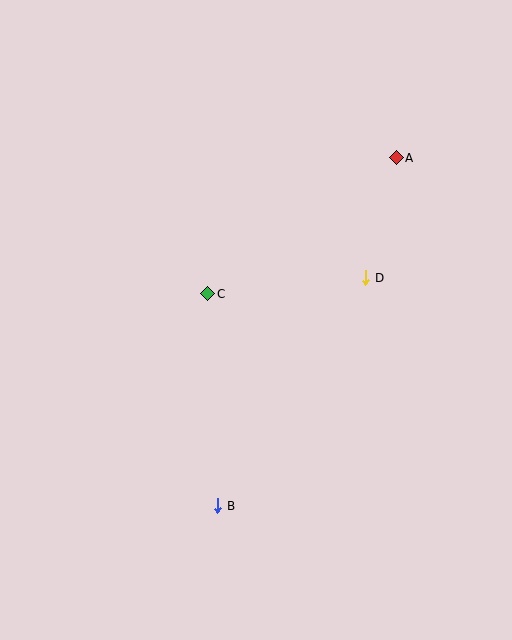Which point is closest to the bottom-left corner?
Point B is closest to the bottom-left corner.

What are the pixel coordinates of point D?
Point D is at (366, 278).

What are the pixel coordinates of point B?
Point B is at (218, 506).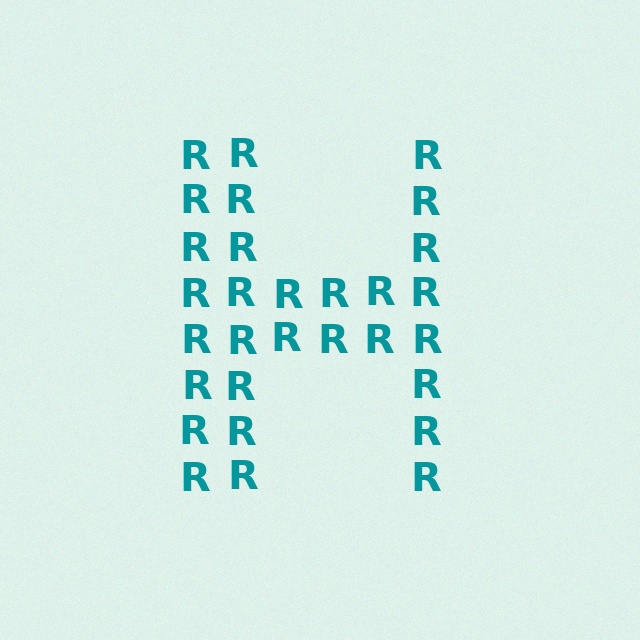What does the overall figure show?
The overall figure shows the letter H.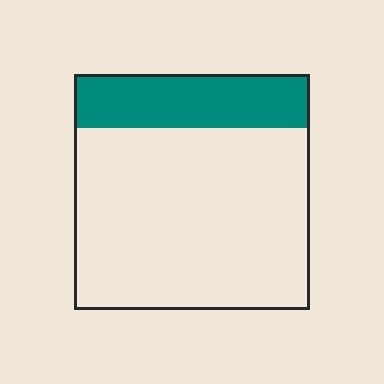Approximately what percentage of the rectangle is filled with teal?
Approximately 25%.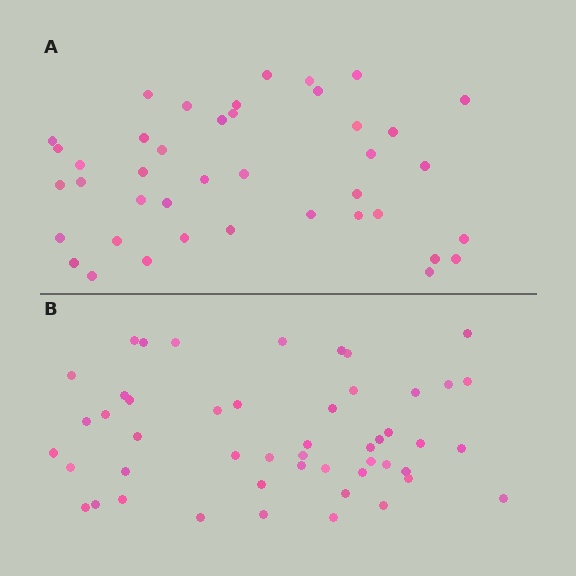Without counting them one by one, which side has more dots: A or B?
Region B (the bottom region) has more dots.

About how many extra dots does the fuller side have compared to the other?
Region B has roughly 8 or so more dots than region A.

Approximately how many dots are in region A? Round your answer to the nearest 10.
About 40 dots. (The exact count is 41, which rounds to 40.)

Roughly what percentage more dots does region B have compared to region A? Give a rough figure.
About 20% more.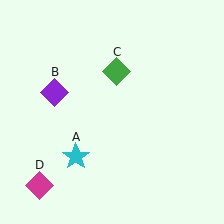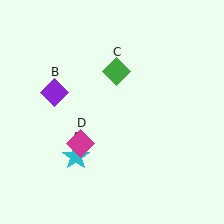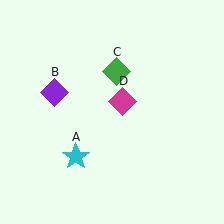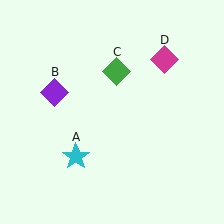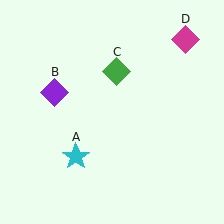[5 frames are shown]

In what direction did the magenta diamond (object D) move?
The magenta diamond (object D) moved up and to the right.